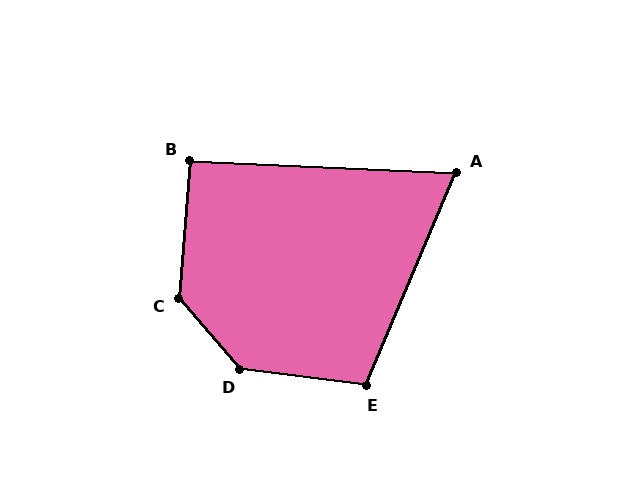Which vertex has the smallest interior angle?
A, at approximately 69 degrees.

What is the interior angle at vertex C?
Approximately 135 degrees (obtuse).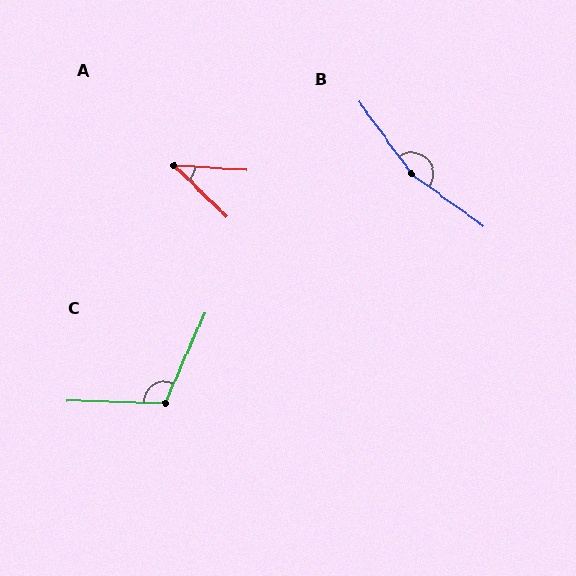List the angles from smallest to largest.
A (40°), C (112°), B (162°).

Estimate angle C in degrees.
Approximately 112 degrees.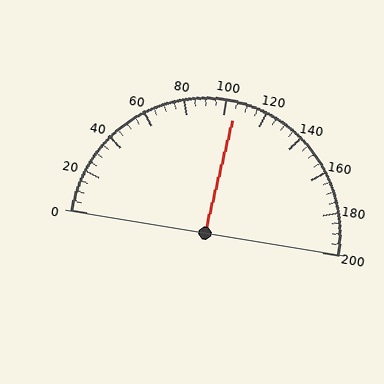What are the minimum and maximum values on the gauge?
The gauge ranges from 0 to 200.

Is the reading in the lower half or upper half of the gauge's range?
The reading is in the upper half of the range (0 to 200).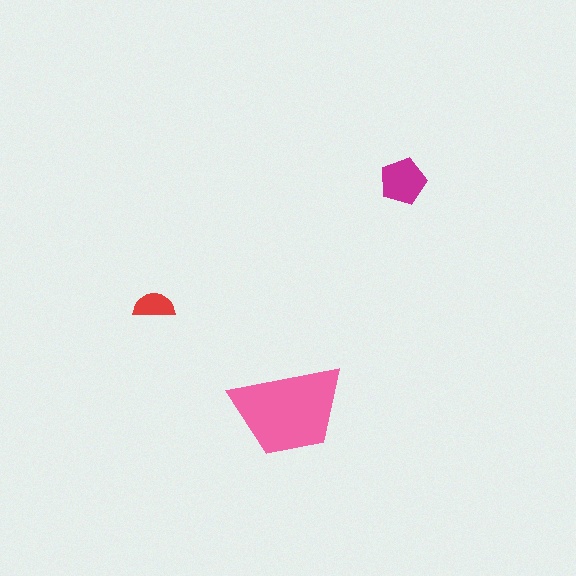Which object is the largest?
The pink trapezoid.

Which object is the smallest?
The red semicircle.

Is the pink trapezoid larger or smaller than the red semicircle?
Larger.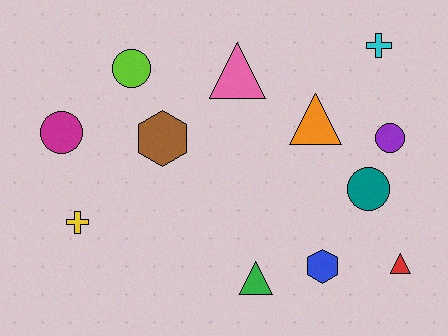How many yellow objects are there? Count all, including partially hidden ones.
There is 1 yellow object.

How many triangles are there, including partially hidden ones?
There are 4 triangles.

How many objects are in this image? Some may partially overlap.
There are 12 objects.